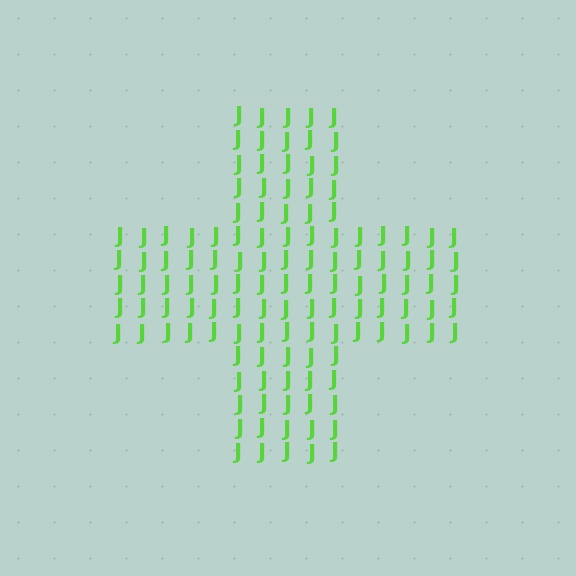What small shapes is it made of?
It is made of small letter J's.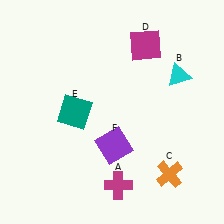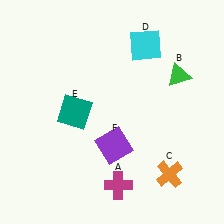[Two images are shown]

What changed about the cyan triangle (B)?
In Image 1, B is cyan. In Image 2, it changed to green.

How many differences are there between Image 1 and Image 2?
There are 2 differences between the two images.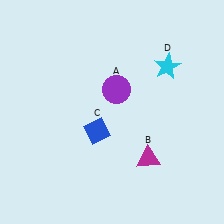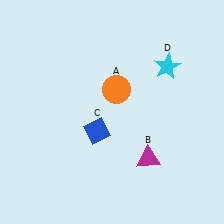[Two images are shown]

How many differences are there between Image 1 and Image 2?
There is 1 difference between the two images.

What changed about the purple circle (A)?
In Image 1, A is purple. In Image 2, it changed to orange.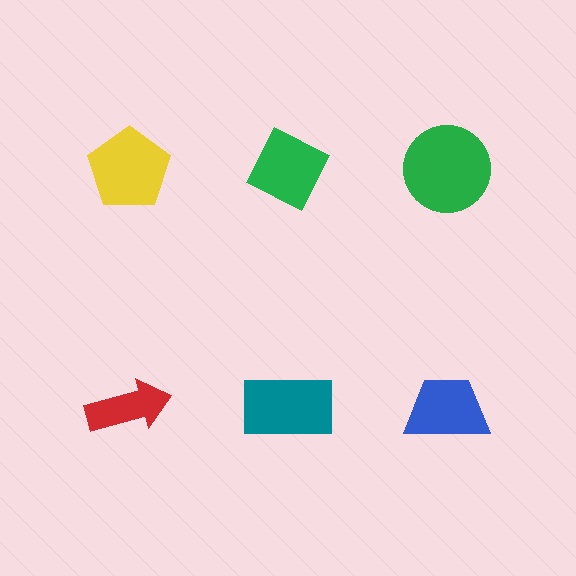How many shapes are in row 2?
3 shapes.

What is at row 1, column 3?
A green circle.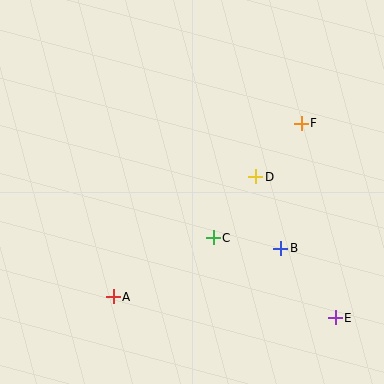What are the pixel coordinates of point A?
Point A is at (113, 297).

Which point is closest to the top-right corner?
Point F is closest to the top-right corner.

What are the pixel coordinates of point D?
Point D is at (256, 177).